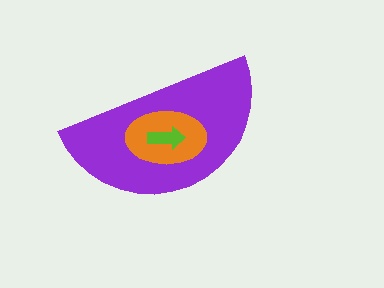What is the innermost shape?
The lime arrow.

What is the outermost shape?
The purple semicircle.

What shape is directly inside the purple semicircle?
The orange ellipse.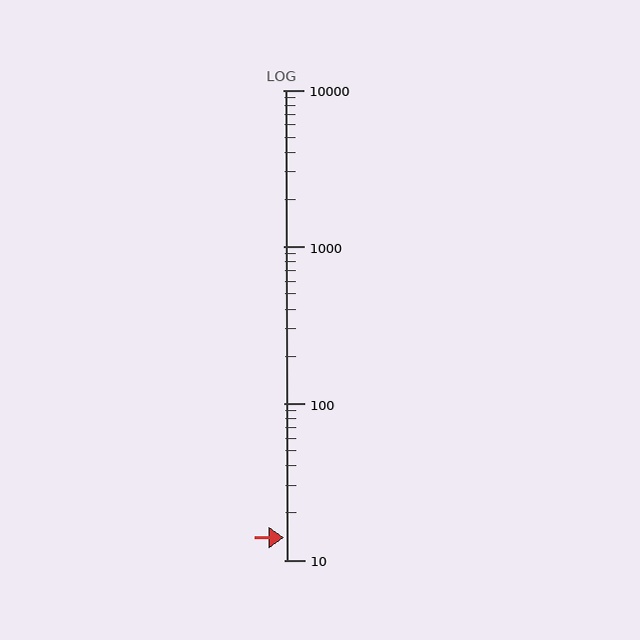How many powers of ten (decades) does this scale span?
The scale spans 3 decades, from 10 to 10000.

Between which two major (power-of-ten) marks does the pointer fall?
The pointer is between 10 and 100.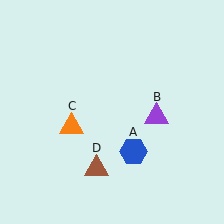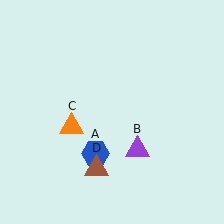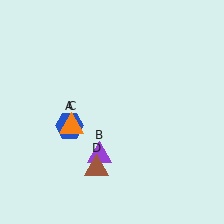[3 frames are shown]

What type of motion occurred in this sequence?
The blue hexagon (object A), purple triangle (object B) rotated clockwise around the center of the scene.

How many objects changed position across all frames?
2 objects changed position: blue hexagon (object A), purple triangle (object B).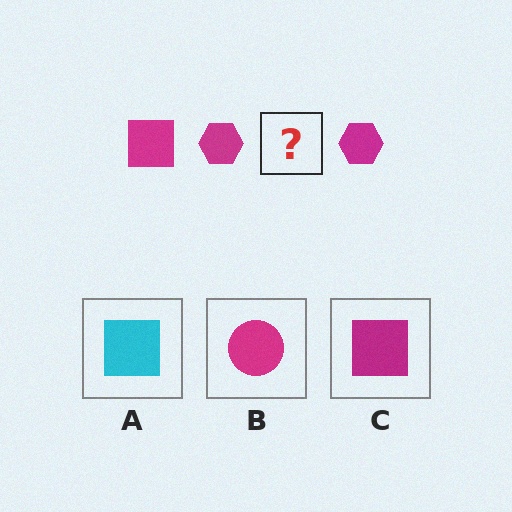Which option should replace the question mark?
Option C.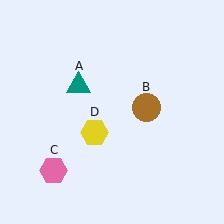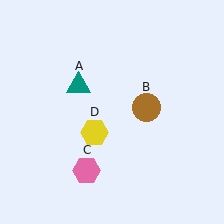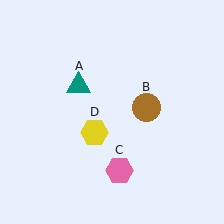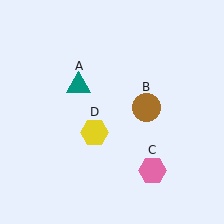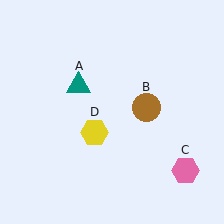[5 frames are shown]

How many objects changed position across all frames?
1 object changed position: pink hexagon (object C).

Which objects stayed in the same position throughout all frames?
Teal triangle (object A) and brown circle (object B) and yellow hexagon (object D) remained stationary.